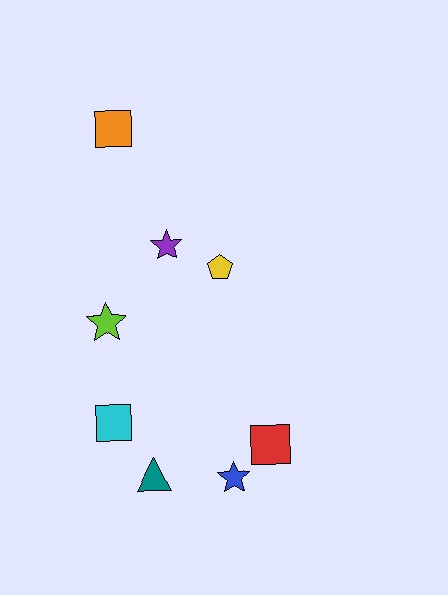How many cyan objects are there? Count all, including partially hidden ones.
There is 1 cyan object.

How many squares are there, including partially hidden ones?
There are 3 squares.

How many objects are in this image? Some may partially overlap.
There are 8 objects.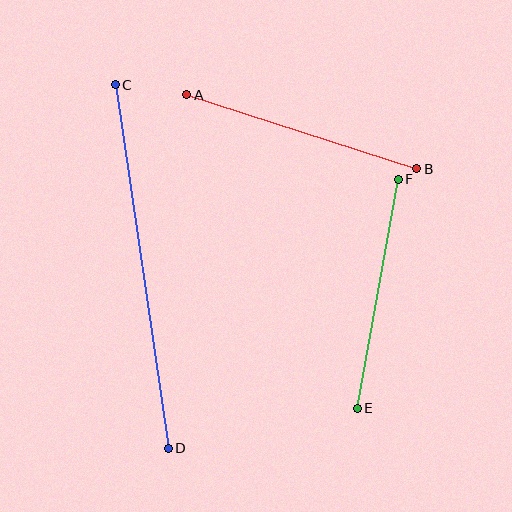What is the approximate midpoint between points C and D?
The midpoint is at approximately (142, 266) pixels.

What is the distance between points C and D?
The distance is approximately 367 pixels.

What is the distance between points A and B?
The distance is approximately 241 pixels.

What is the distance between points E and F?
The distance is approximately 233 pixels.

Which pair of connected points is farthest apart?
Points C and D are farthest apart.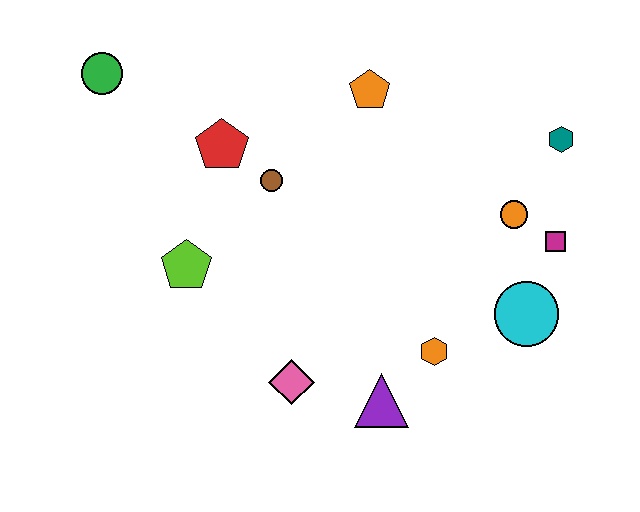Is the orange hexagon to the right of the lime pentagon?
Yes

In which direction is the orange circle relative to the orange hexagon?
The orange circle is above the orange hexagon.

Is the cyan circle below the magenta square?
Yes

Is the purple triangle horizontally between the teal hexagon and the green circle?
Yes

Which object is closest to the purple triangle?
The orange hexagon is closest to the purple triangle.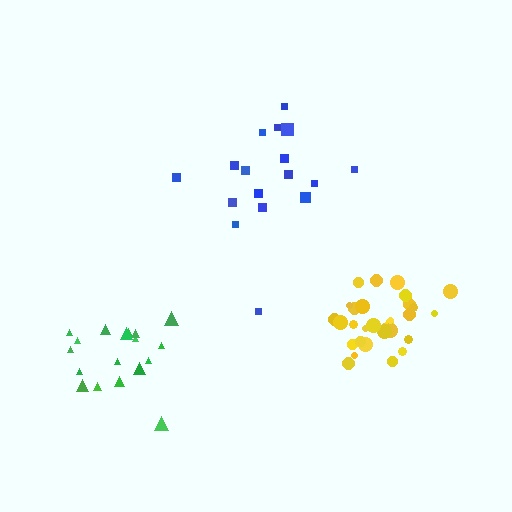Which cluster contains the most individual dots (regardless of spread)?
Yellow (30).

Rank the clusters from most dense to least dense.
yellow, green, blue.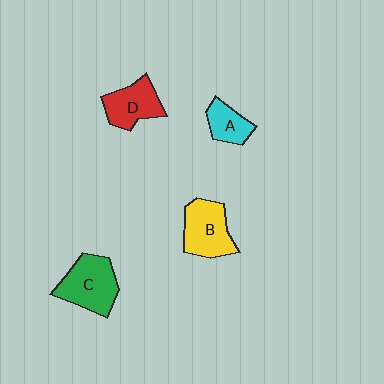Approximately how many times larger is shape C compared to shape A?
Approximately 1.9 times.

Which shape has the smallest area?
Shape A (cyan).